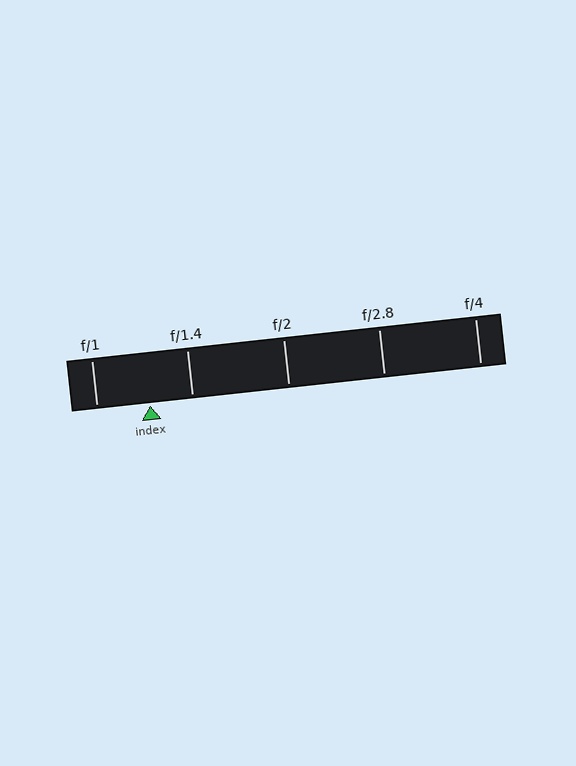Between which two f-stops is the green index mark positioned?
The index mark is between f/1 and f/1.4.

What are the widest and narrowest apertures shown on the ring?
The widest aperture shown is f/1 and the narrowest is f/4.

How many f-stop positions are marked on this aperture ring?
There are 5 f-stop positions marked.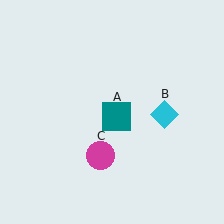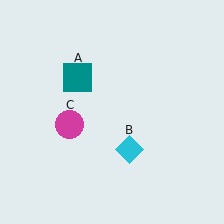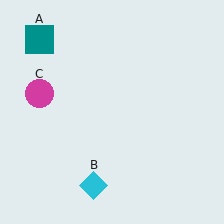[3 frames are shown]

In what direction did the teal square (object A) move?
The teal square (object A) moved up and to the left.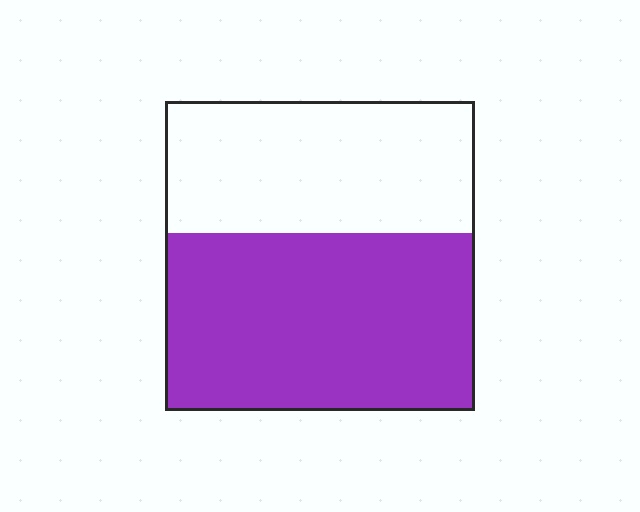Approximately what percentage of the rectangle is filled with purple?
Approximately 55%.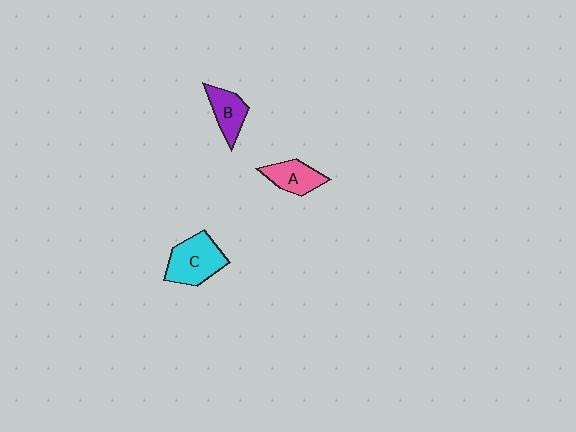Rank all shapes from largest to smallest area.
From largest to smallest: C (cyan), A (pink), B (purple).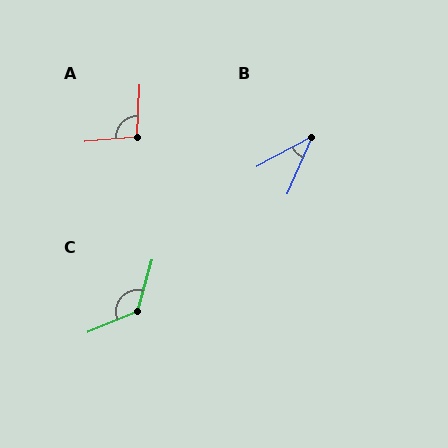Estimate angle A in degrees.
Approximately 98 degrees.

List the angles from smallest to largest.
B (39°), A (98°), C (128°).